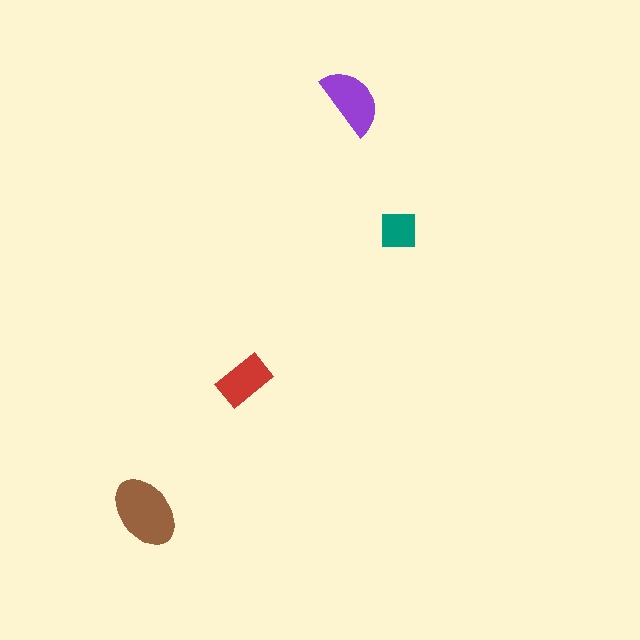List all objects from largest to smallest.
The brown ellipse, the purple semicircle, the red rectangle, the teal square.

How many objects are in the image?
There are 4 objects in the image.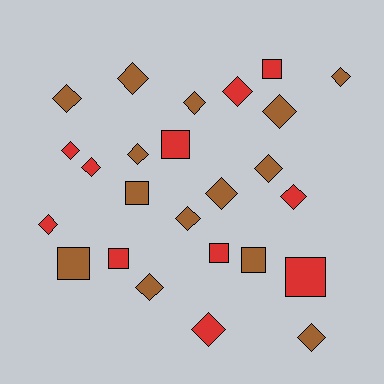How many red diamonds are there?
There are 6 red diamonds.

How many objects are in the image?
There are 25 objects.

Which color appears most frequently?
Brown, with 14 objects.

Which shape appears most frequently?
Diamond, with 17 objects.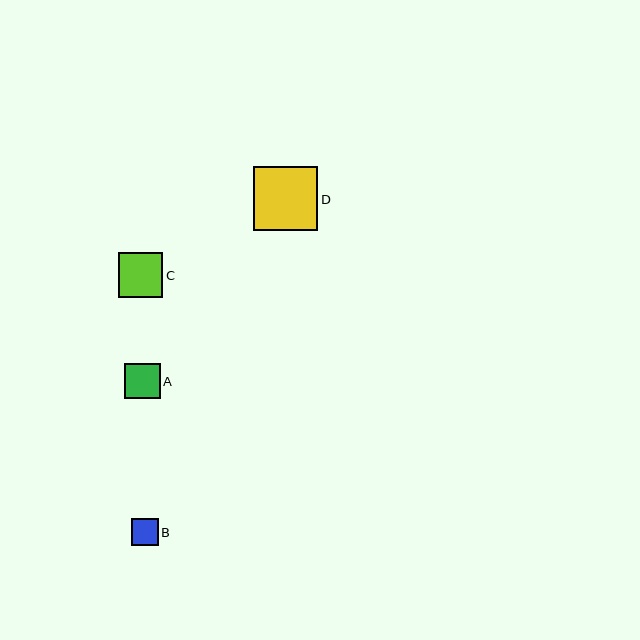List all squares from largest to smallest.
From largest to smallest: D, C, A, B.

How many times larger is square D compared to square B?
Square D is approximately 2.4 times the size of square B.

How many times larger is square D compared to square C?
Square D is approximately 1.4 times the size of square C.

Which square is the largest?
Square D is the largest with a size of approximately 64 pixels.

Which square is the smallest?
Square B is the smallest with a size of approximately 27 pixels.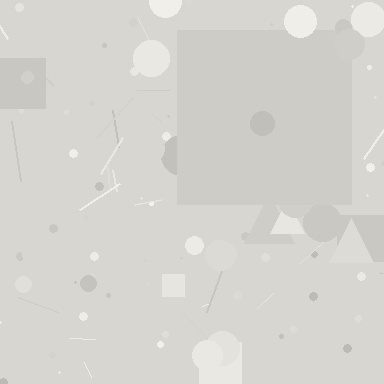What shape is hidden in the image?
A square is hidden in the image.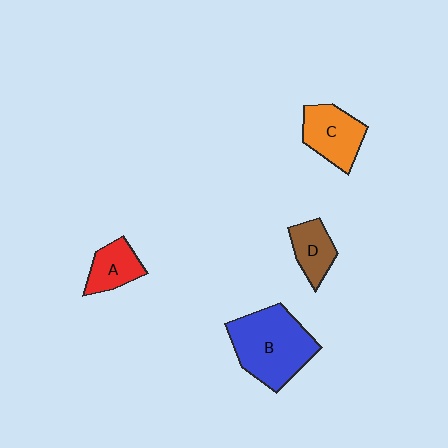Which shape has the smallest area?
Shape D (brown).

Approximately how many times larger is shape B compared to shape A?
Approximately 2.3 times.